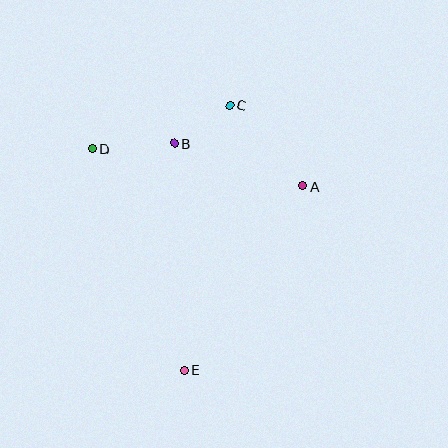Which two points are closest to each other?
Points B and C are closest to each other.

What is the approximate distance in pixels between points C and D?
The distance between C and D is approximately 144 pixels.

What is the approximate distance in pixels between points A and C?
The distance between A and C is approximately 109 pixels.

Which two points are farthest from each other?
Points C and E are farthest from each other.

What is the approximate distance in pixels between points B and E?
The distance between B and E is approximately 227 pixels.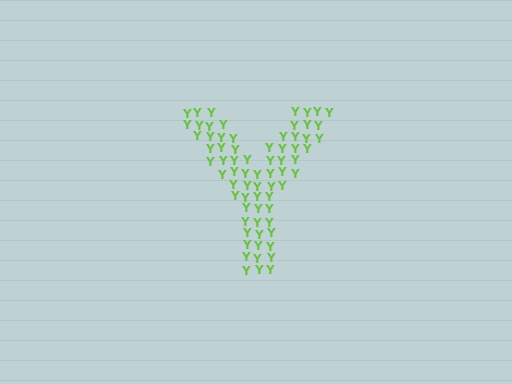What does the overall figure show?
The overall figure shows the letter Y.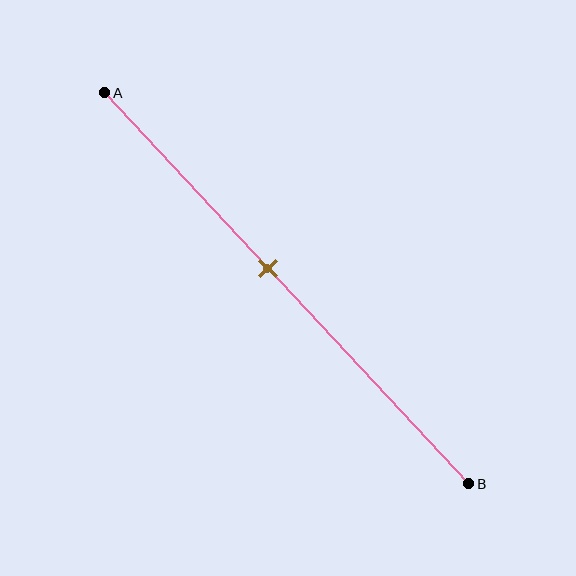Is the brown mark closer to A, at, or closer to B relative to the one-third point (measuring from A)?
The brown mark is closer to point B than the one-third point of segment AB.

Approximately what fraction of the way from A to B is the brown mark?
The brown mark is approximately 45% of the way from A to B.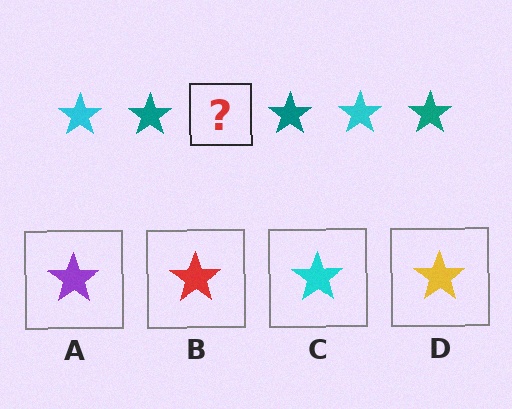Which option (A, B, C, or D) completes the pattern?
C.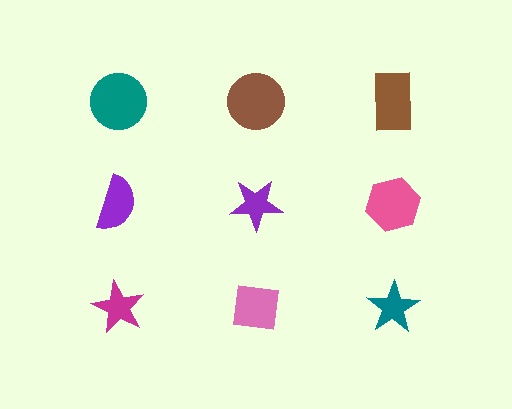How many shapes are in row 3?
3 shapes.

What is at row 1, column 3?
A brown rectangle.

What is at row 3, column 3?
A teal star.